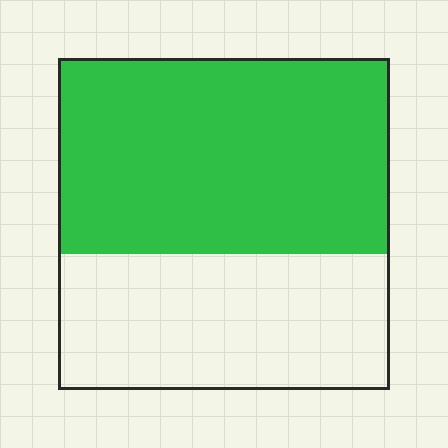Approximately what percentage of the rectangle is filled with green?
Approximately 60%.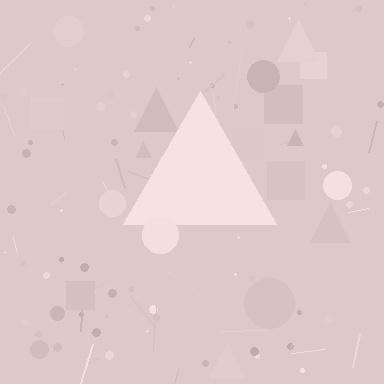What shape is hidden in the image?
A triangle is hidden in the image.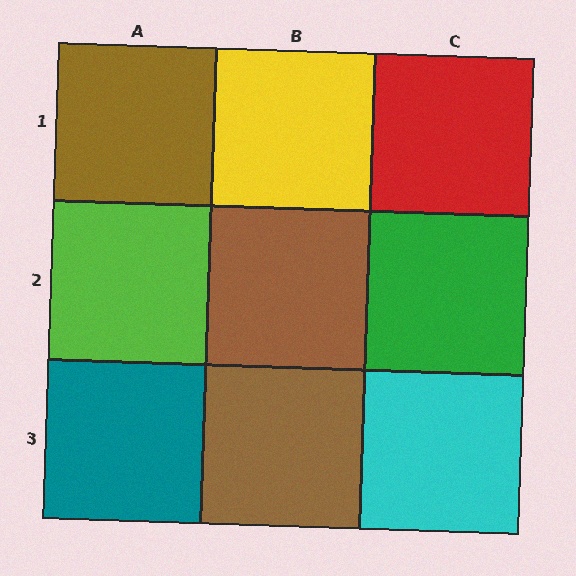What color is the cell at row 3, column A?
Teal.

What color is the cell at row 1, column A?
Brown.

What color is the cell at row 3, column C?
Cyan.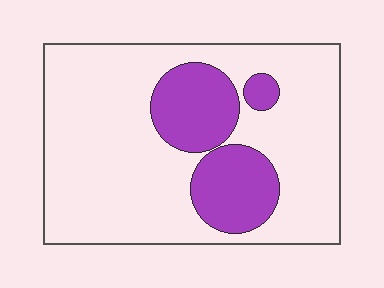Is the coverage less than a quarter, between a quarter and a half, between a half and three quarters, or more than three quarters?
Less than a quarter.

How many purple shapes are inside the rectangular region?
3.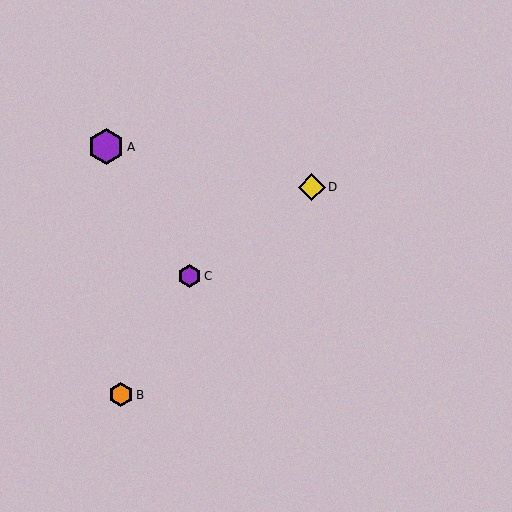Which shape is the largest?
The purple hexagon (labeled A) is the largest.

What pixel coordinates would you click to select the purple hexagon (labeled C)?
Click at (189, 276) to select the purple hexagon C.